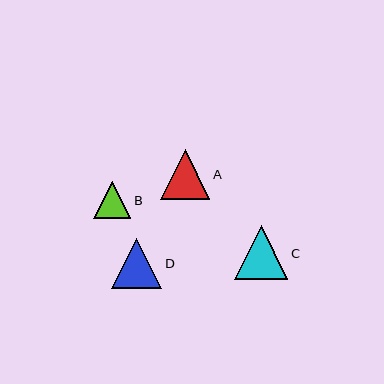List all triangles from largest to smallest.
From largest to smallest: C, D, A, B.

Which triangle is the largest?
Triangle C is the largest with a size of approximately 53 pixels.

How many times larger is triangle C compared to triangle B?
Triangle C is approximately 1.4 times the size of triangle B.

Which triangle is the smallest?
Triangle B is the smallest with a size of approximately 37 pixels.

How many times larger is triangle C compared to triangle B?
Triangle C is approximately 1.4 times the size of triangle B.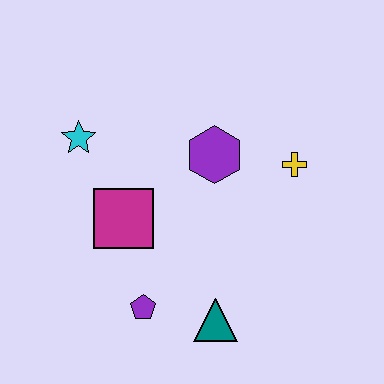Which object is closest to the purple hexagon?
The yellow cross is closest to the purple hexagon.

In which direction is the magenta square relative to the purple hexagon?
The magenta square is to the left of the purple hexagon.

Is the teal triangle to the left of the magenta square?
No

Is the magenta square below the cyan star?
Yes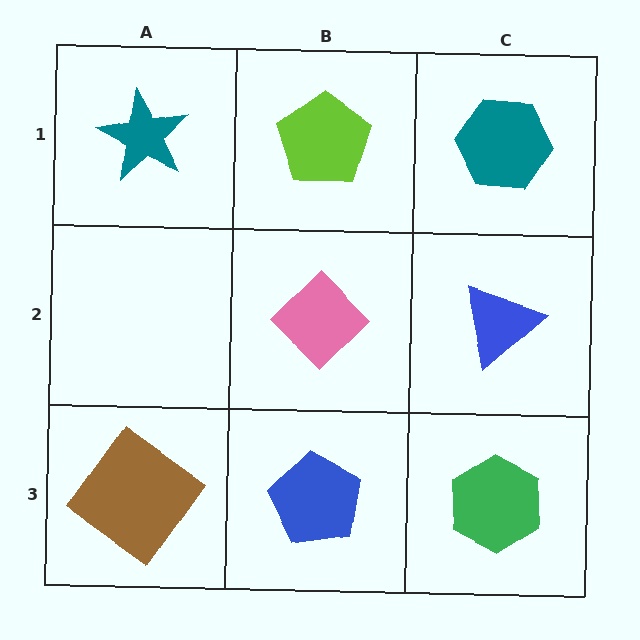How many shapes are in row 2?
2 shapes.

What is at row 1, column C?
A teal hexagon.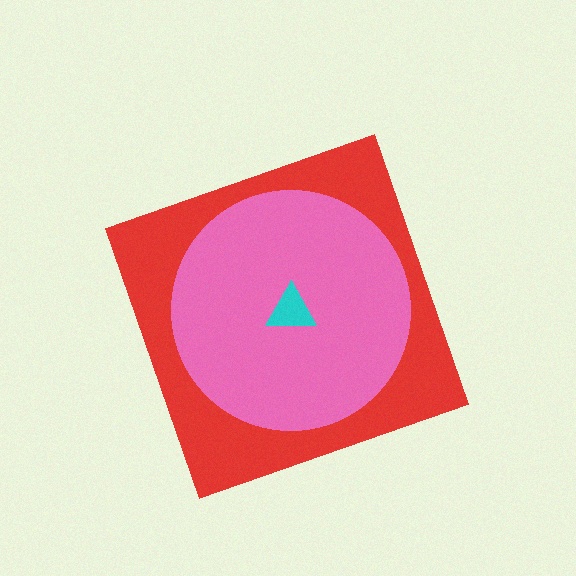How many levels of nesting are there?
3.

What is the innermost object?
The cyan triangle.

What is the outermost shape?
The red diamond.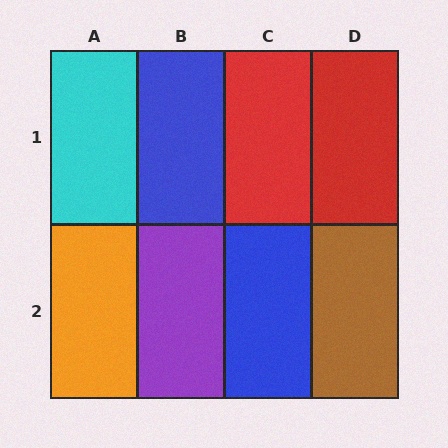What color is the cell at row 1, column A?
Cyan.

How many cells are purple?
1 cell is purple.